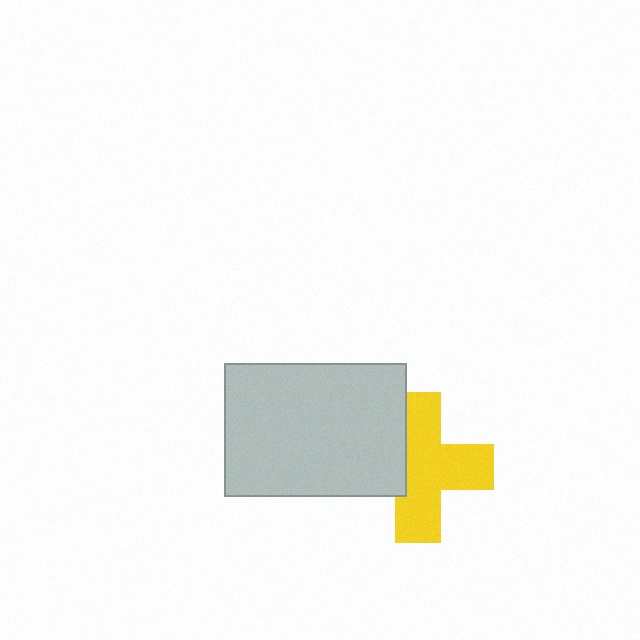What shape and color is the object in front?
The object in front is a light gray rectangle.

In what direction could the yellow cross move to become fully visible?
The yellow cross could move right. That would shift it out from behind the light gray rectangle entirely.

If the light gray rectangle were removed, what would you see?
You would see the complete yellow cross.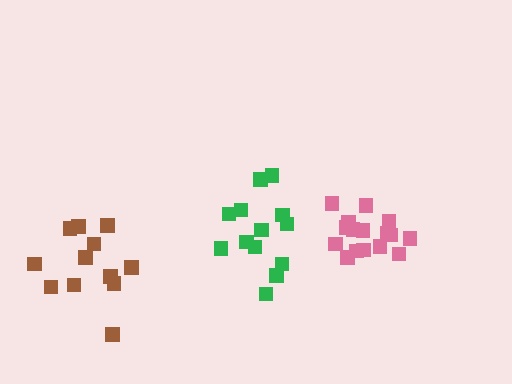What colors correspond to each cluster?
The clusters are colored: pink, green, brown.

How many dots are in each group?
Group 1: 16 dots, Group 2: 13 dots, Group 3: 12 dots (41 total).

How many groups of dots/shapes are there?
There are 3 groups.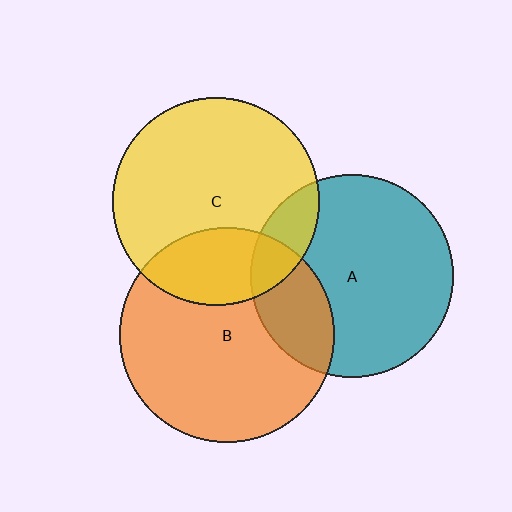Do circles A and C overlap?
Yes.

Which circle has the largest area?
Circle B (orange).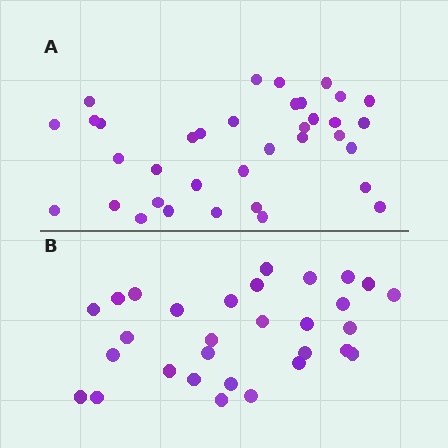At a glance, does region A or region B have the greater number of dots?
Region A (the top region) has more dots.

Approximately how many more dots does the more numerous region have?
Region A has about 6 more dots than region B.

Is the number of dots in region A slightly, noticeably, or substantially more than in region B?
Region A has only slightly more — the two regions are fairly close. The ratio is roughly 1.2 to 1.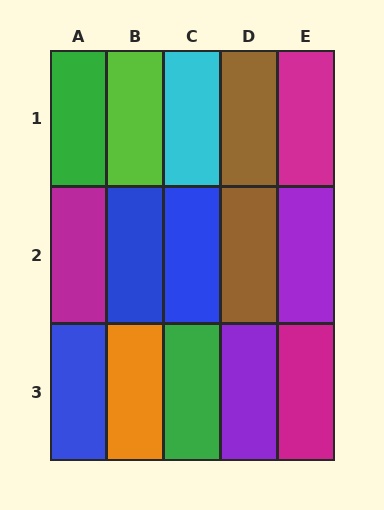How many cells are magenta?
3 cells are magenta.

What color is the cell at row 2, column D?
Brown.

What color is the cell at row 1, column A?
Green.